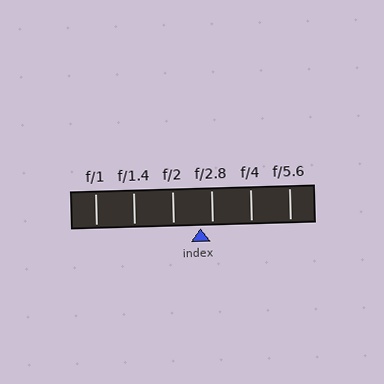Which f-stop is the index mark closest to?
The index mark is closest to f/2.8.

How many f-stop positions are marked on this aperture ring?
There are 6 f-stop positions marked.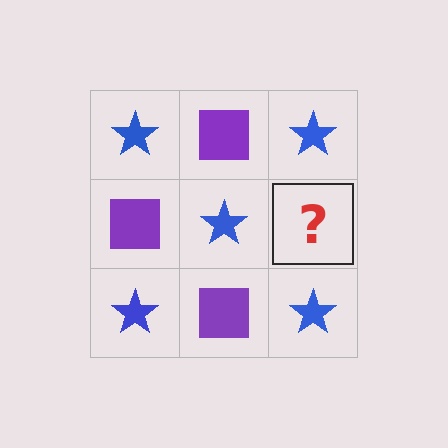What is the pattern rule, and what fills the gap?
The rule is that it alternates blue star and purple square in a checkerboard pattern. The gap should be filled with a purple square.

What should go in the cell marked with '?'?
The missing cell should contain a purple square.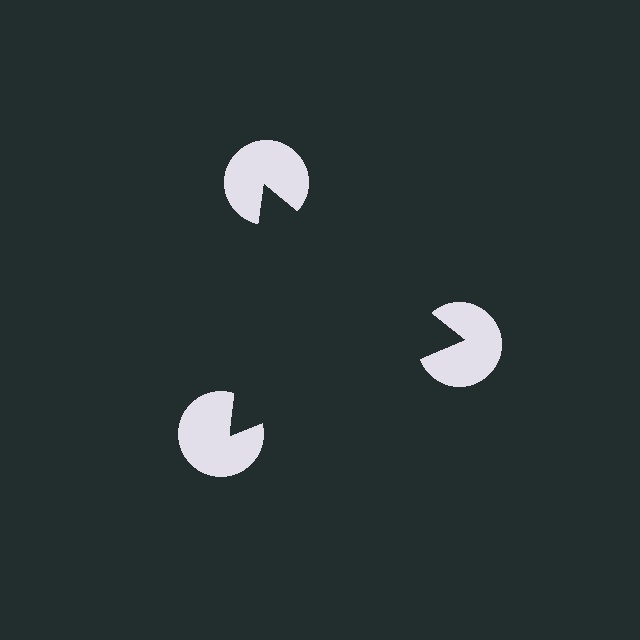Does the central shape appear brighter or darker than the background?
It typically appears slightly darker than the background, even though no actual brightness change is drawn.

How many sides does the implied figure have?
3 sides.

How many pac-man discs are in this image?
There are 3 — one at each vertex of the illusory triangle.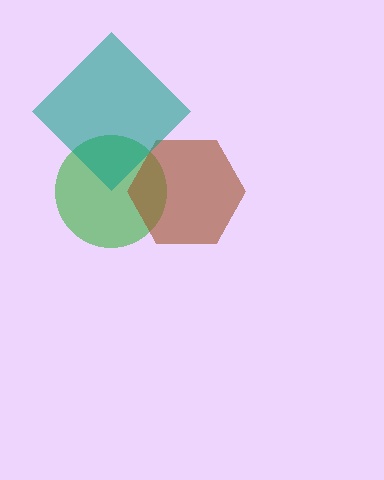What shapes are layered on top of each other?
The layered shapes are: a green circle, a brown hexagon, a teal diamond.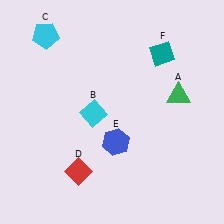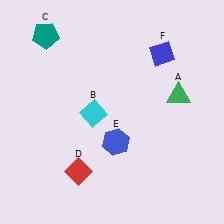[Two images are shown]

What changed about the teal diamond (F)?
In Image 1, F is teal. In Image 2, it changed to blue.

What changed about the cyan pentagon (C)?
In Image 1, C is cyan. In Image 2, it changed to teal.